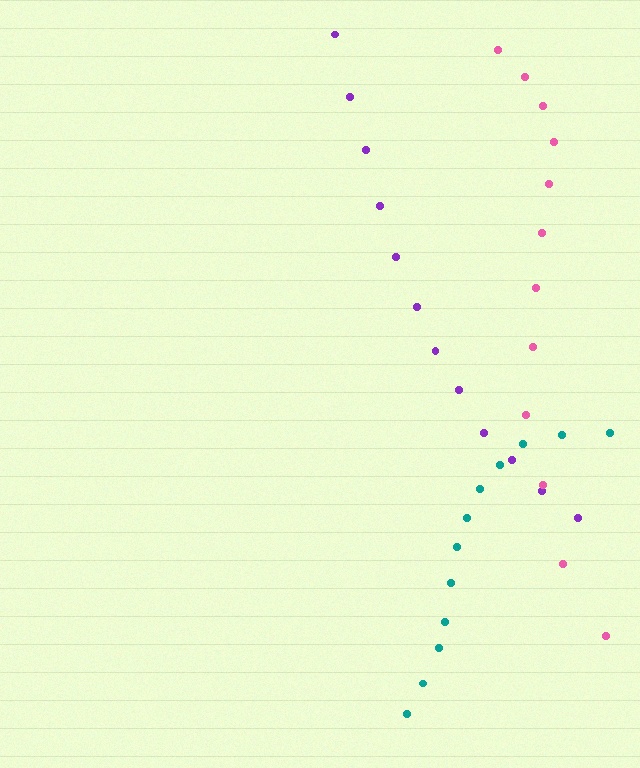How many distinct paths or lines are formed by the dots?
There are 3 distinct paths.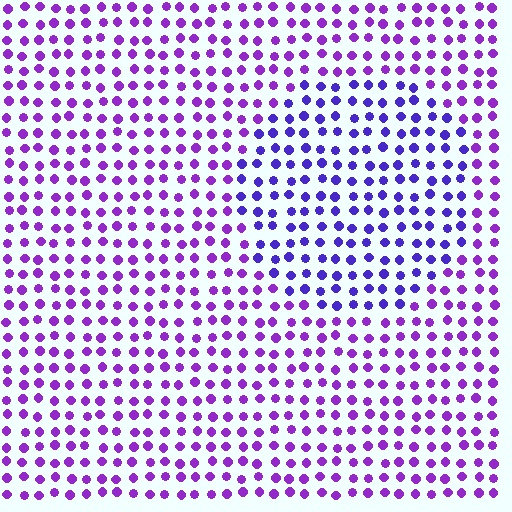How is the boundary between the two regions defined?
The boundary is defined purely by a slight shift in hue (about 28 degrees). Spacing, size, and orientation are identical on both sides.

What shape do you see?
I see a circle.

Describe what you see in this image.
The image is filled with small purple elements in a uniform arrangement. A circle-shaped region is visible where the elements are tinted to a slightly different hue, forming a subtle color boundary.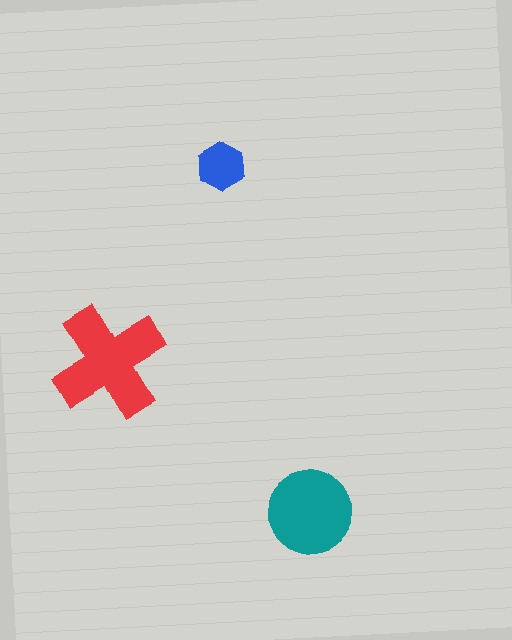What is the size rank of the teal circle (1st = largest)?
2nd.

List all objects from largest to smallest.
The red cross, the teal circle, the blue hexagon.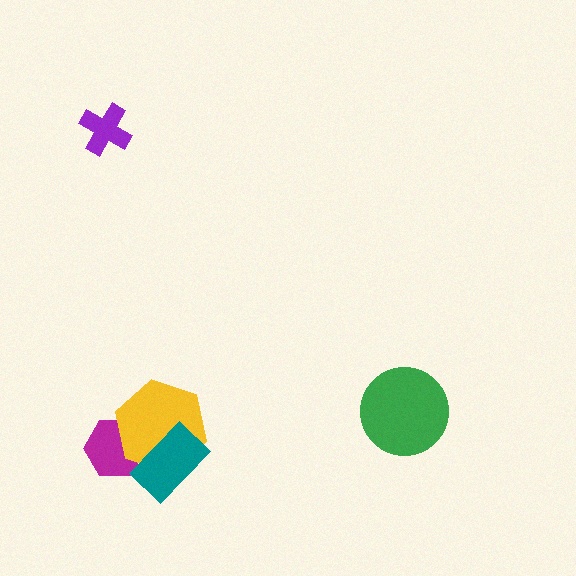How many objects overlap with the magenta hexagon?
2 objects overlap with the magenta hexagon.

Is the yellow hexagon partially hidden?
Yes, it is partially covered by another shape.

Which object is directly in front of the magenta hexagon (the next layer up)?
The yellow hexagon is directly in front of the magenta hexagon.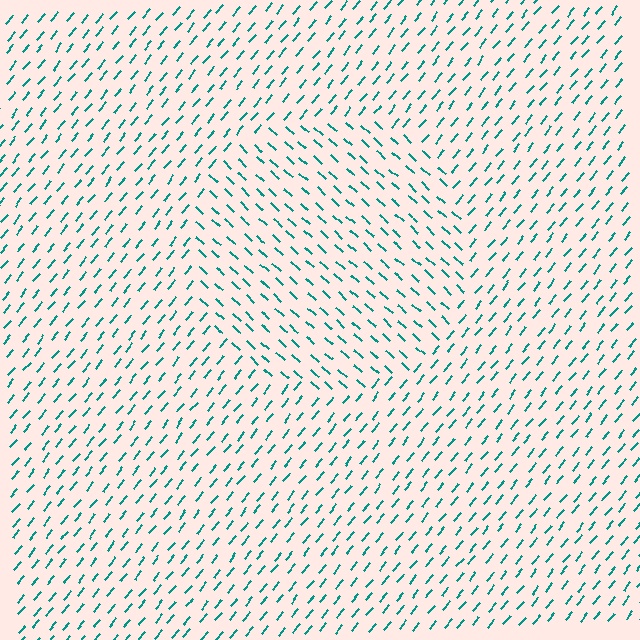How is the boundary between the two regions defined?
The boundary is defined purely by a change in line orientation (approximately 86 degrees difference). All lines are the same color and thickness.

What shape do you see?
I see a circle.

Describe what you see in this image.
The image is filled with small teal line segments. A circle region in the image has lines oriented differently from the surrounding lines, creating a visible texture boundary.